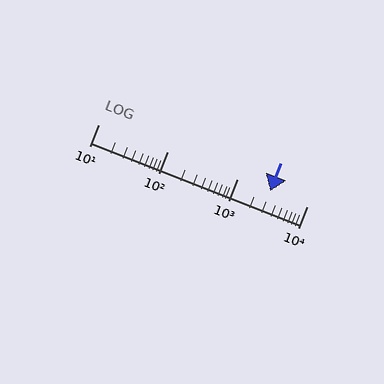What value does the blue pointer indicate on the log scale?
The pointer indicates approximately 3000.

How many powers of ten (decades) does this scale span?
The scale spans 3 decades, from 10 to 10000.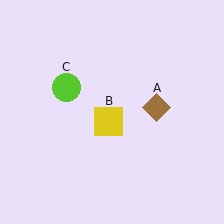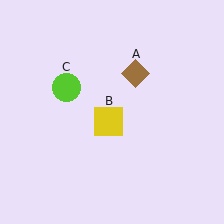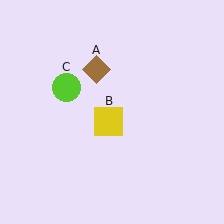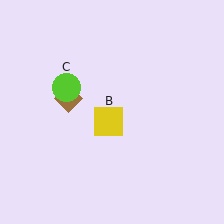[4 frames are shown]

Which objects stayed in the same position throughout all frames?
Yellow square (object B) and lime circle (object C) remained stationary.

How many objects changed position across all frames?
1 object changed position: brown diamond (object A).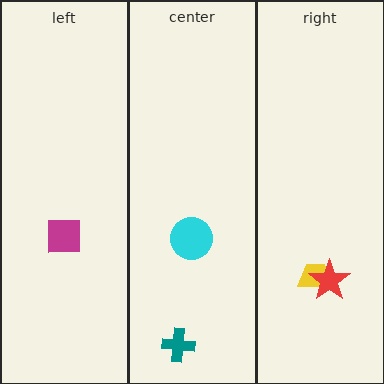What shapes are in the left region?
The magenta square.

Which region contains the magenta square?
The left region.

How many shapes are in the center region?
2.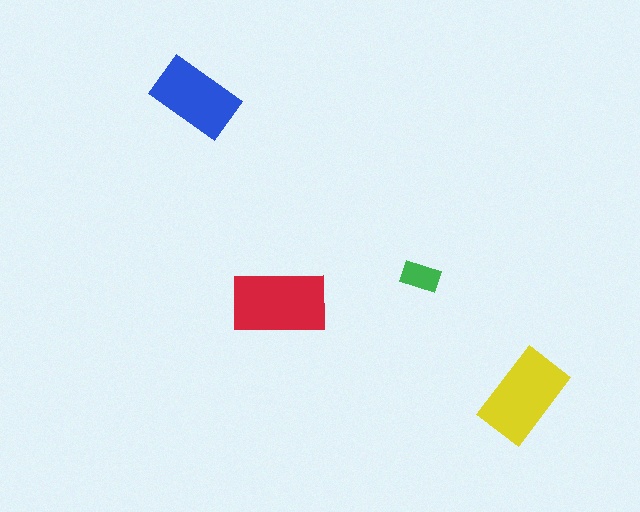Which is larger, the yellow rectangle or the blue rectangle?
The yellow one.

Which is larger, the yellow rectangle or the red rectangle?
The red one.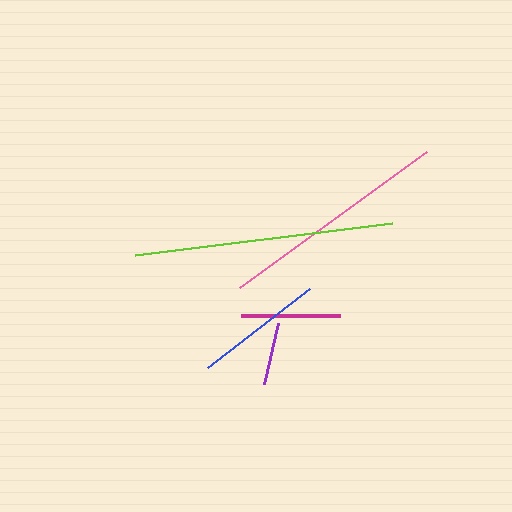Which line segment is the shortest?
The purple line is the shortest at approximately 63 pixels.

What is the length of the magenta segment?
The magenta segment is approximately 98 pixels long.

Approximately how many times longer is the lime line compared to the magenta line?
The lime line is approximately 2.6 times the length of the magenta line.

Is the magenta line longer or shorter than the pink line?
The pink line is longer than the magenta line.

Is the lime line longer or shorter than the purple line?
The lime line is longer than the purple line.